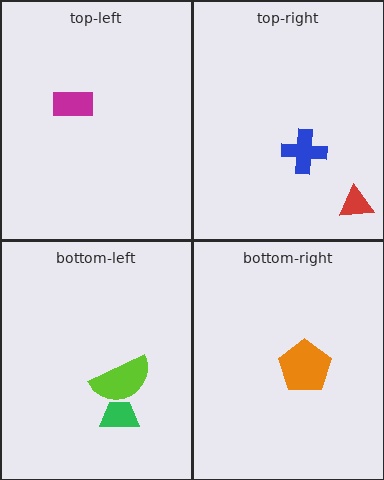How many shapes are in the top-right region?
2.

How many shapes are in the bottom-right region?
1.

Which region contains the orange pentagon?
The bottom-right region.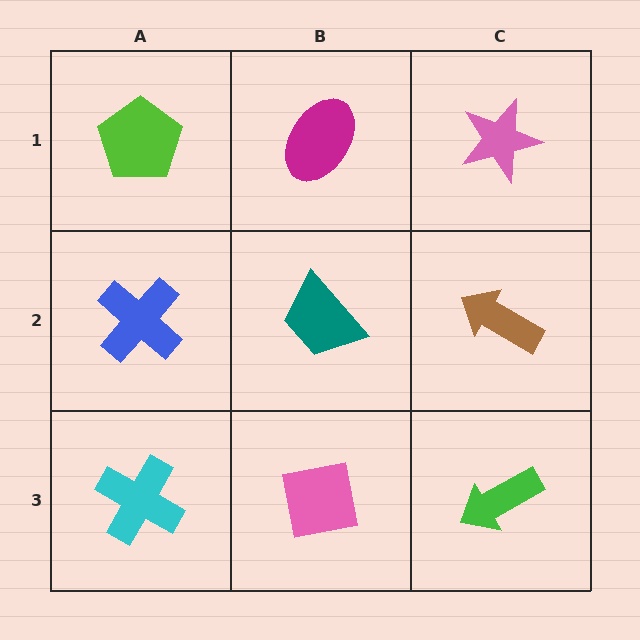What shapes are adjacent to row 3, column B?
A teal trapezoid (row 2, column B), a cyan cross (row 3, column A), a green arrow (row 3, column C).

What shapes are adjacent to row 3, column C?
A brown arrow (row 2, column C), a pink square (row 3, column B).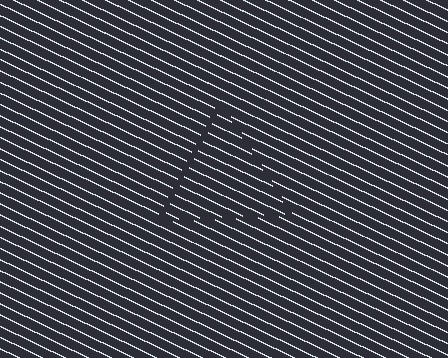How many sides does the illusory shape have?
3 sides — the line-ends trace a triangle.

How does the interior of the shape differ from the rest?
The interior of the shape contains the same grating, shifted by half a period — the contour is defined by the phase discontinuity where line-ends from the inner and outer gratings abut.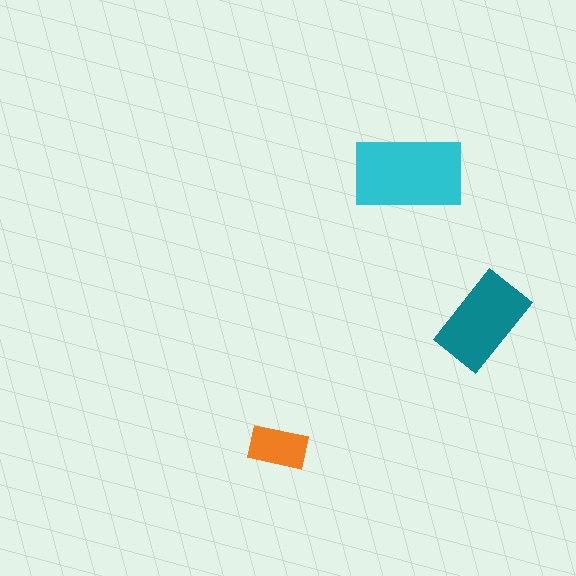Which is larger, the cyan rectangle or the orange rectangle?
The cyan one.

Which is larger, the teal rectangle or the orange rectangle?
The teal one.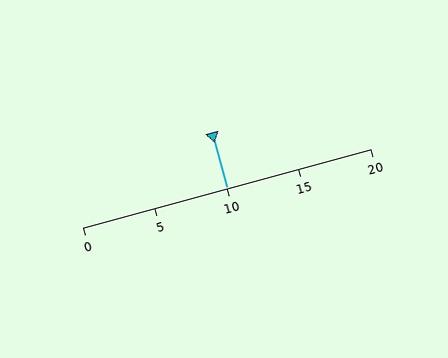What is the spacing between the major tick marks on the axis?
The major ticks are spaced 5 apart.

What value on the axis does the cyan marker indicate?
The marker indicates approximately 10.